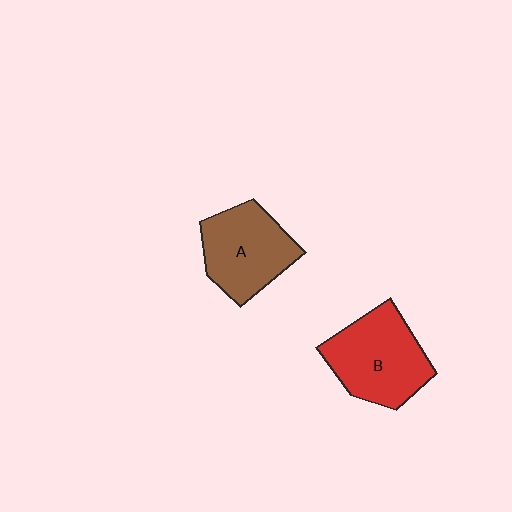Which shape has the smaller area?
Shape A (brown).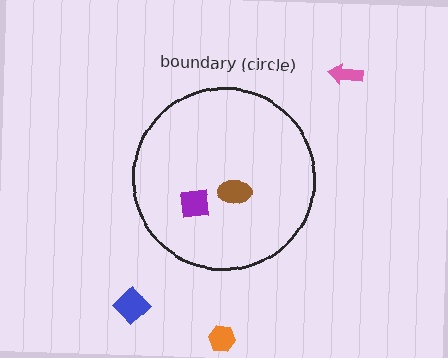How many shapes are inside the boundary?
2 inside, 3 outside.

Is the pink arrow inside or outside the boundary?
Outside.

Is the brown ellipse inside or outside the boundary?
Inside.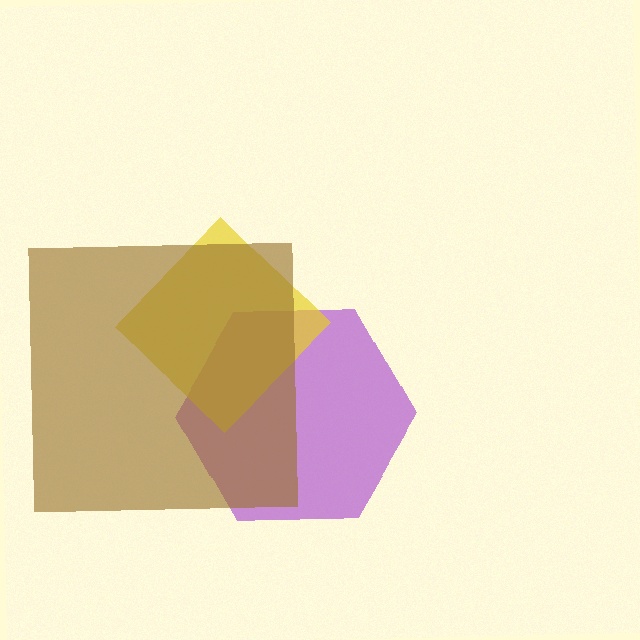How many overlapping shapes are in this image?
There are 3 overlapping shapes in the image.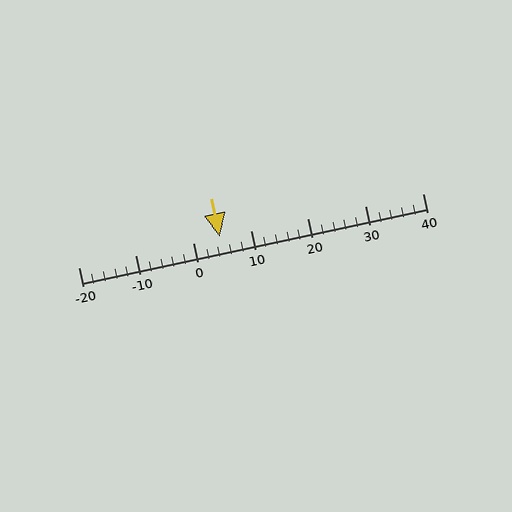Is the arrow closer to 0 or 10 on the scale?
The arrow is closer to 0.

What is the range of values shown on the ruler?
The ruler shows values from -20 to 40.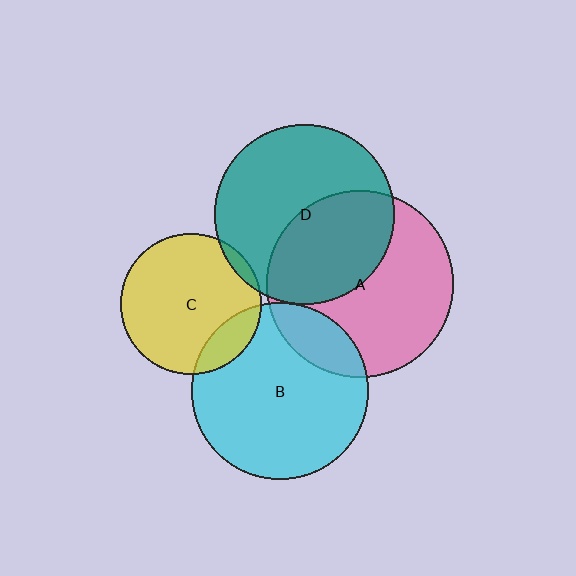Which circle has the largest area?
Circle A (pink).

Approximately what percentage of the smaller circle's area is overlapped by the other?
Approximately 40%.